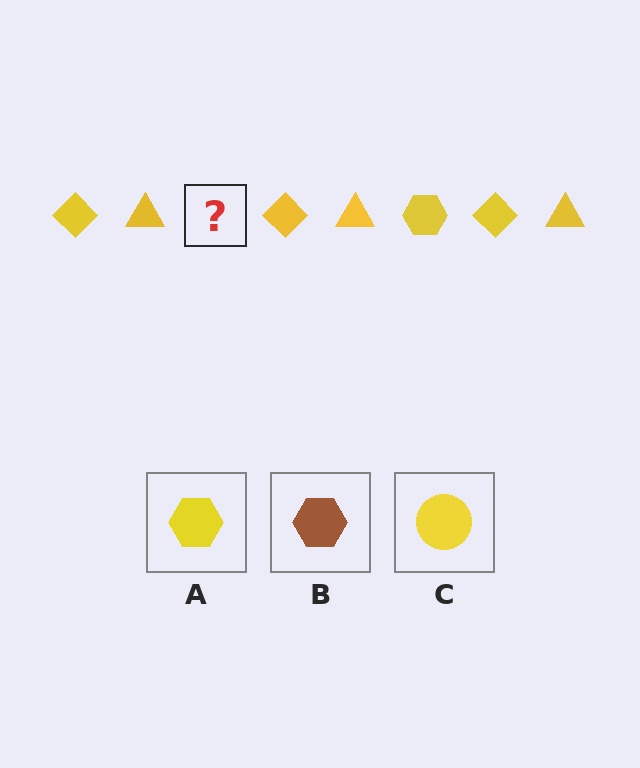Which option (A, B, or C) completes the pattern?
A.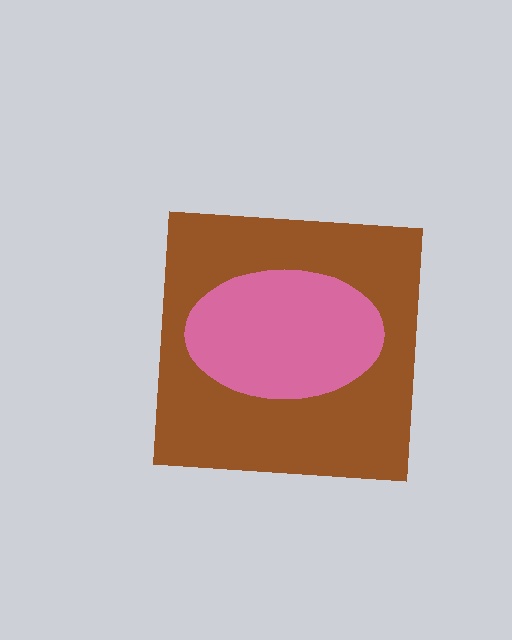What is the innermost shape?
The pink ellipse.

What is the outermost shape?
The brown square.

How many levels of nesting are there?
2.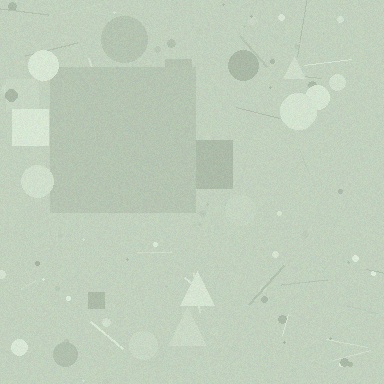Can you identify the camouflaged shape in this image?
The camouflaged shape is a square.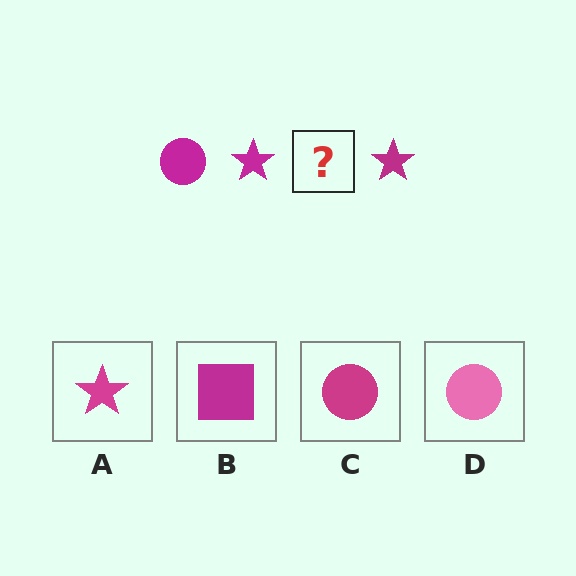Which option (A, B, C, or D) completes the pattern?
C.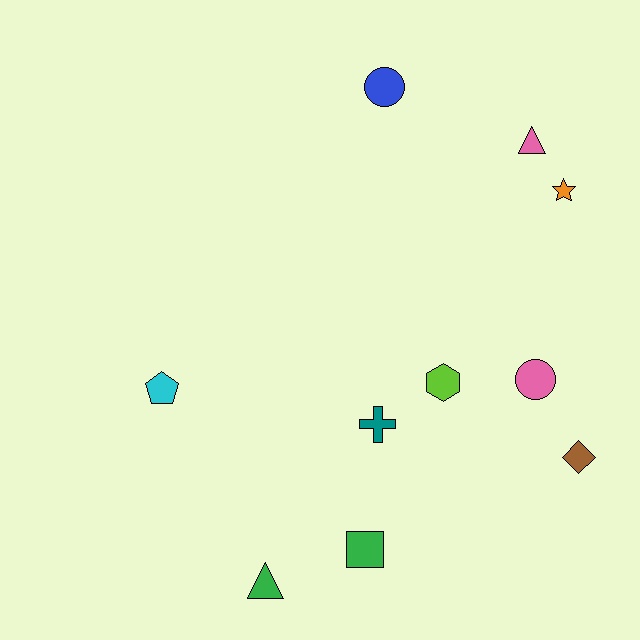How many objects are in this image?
There are 10 objects.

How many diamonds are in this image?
There is 1 diamond.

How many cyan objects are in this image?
There is 1 cyan object.